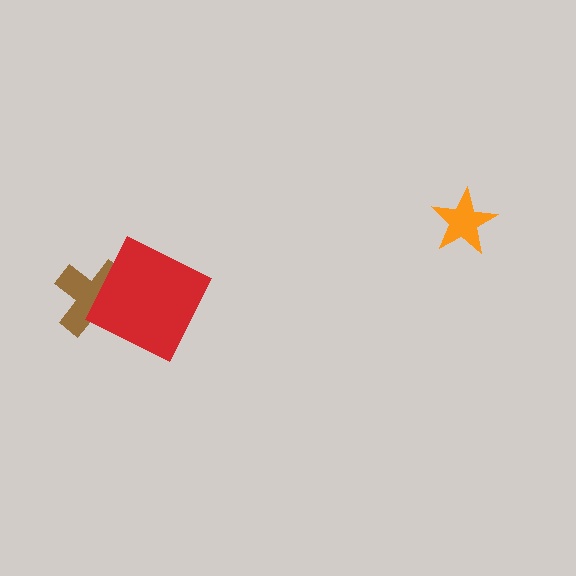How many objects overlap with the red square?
1 object overlaps with the red square.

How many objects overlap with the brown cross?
1 object overlaps with the brown cross.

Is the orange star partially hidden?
No, no other shape covers it.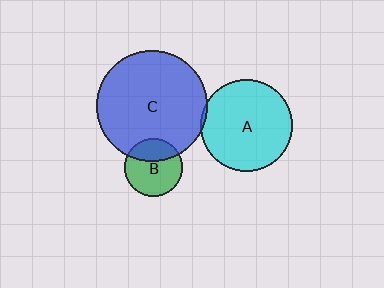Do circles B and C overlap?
Yes.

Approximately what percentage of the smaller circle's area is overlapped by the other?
Approximately 30%.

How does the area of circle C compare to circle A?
Approximately 1.5 times.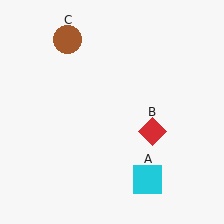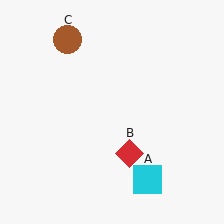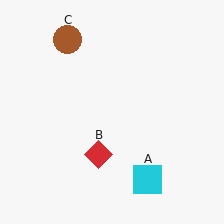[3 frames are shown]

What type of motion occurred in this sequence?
The red diamond (object B) rotated clockwise around the center of the scene.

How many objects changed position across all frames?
1 object changed position: red diamond (object B).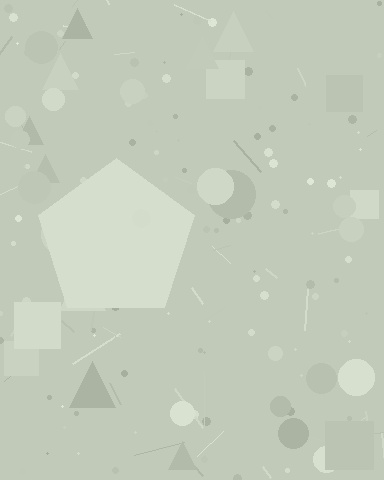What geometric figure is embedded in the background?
A pentagon is embedded in the background.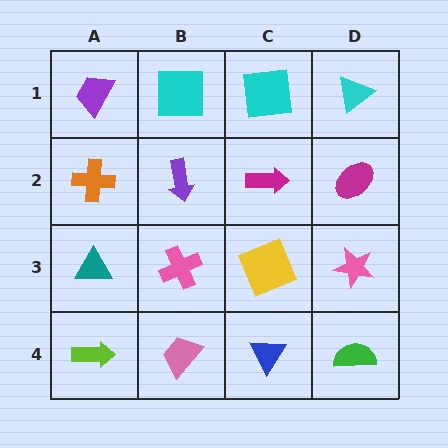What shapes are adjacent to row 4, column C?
A yellow square (row 3, column C), a pink trapezoid (row 4, column B), a green semicircle (row 4, column D).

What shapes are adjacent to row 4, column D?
A pink star (row 3, column D), a blue triangle (row 4, column C).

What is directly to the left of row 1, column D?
A cyan square.